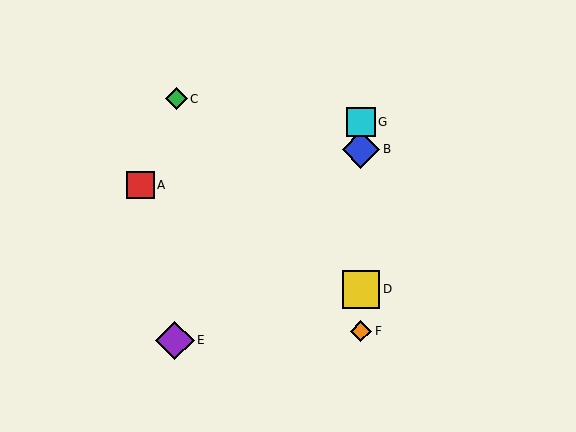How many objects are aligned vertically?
4 objects (B, D, F, G) are aligned vertically.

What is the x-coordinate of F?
Object F is at x≈361.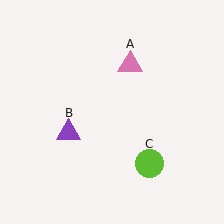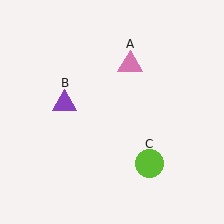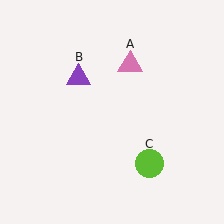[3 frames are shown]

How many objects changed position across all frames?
1 object changed position: purple triangle (object B).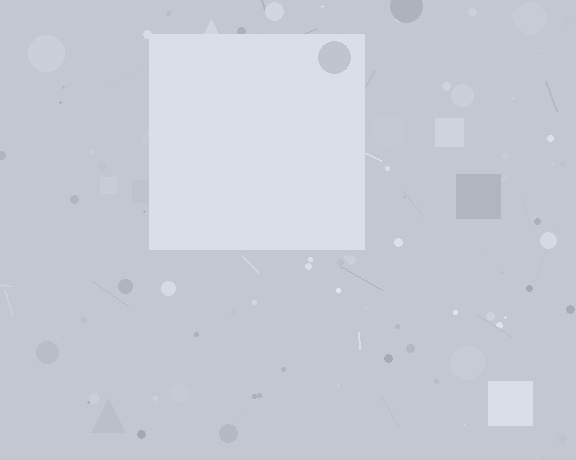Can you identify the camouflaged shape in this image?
The camouflaged shape is a square.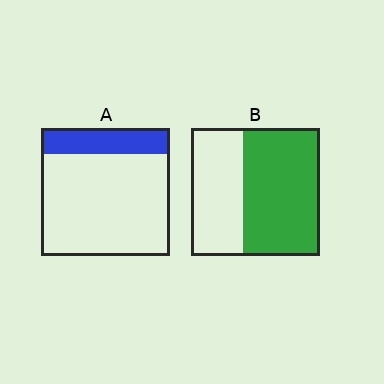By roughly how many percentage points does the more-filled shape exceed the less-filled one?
By roughly 40 percentage points (B over A).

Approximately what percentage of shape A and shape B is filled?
A is approximately 20% and B is approximately 60%.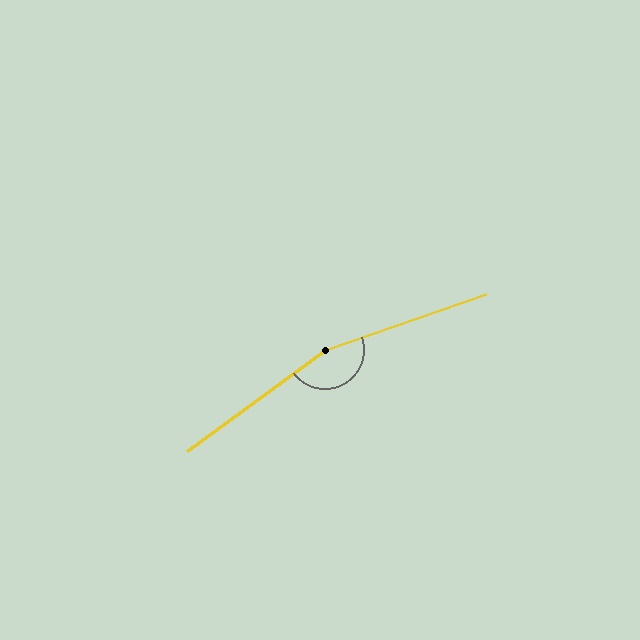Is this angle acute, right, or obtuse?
It is obtuse.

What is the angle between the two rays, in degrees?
Approximately 163 degrees.